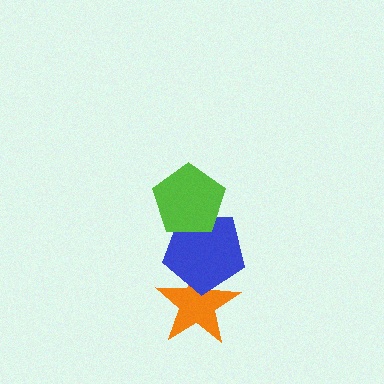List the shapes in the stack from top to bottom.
From top to bottom: the lime pentagon, the blue pentagon, the orange star.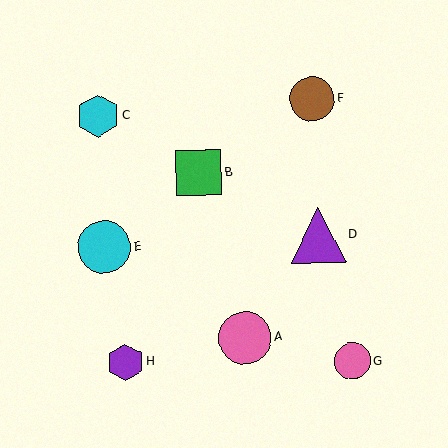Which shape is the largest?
The purple triangle (labeled D) is the largest.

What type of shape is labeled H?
Shape H is a purple hexagon.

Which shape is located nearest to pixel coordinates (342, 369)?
The pink circle (labeled G) at (352, 361) is nearest to that location.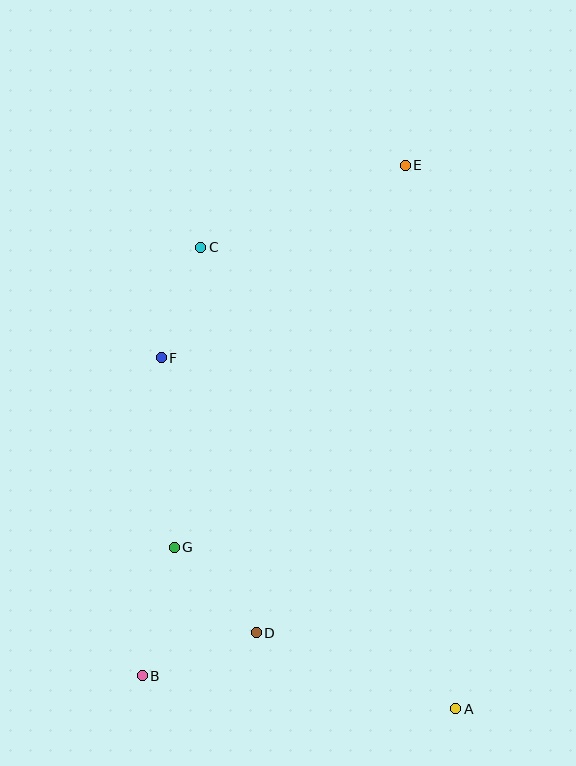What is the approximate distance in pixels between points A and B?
The distance between A and B is approximately 315 pixels.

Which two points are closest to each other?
Points C and F are closest to each other.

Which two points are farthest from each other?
Points B and E are farthest from each other.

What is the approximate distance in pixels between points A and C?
The distance between A and C is approximately 527 pixels.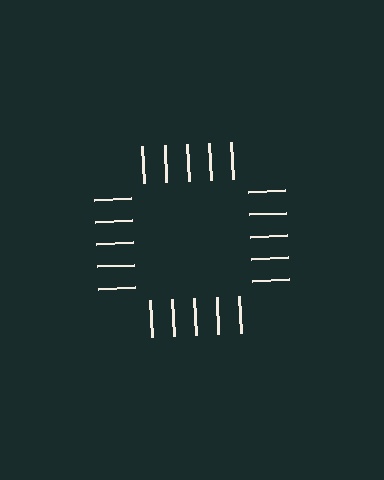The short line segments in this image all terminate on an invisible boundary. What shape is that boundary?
An illusory square — the line segments terminate on its edges but no continuous stroke is drawn.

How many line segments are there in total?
20 — 5 along each of the 4 edges.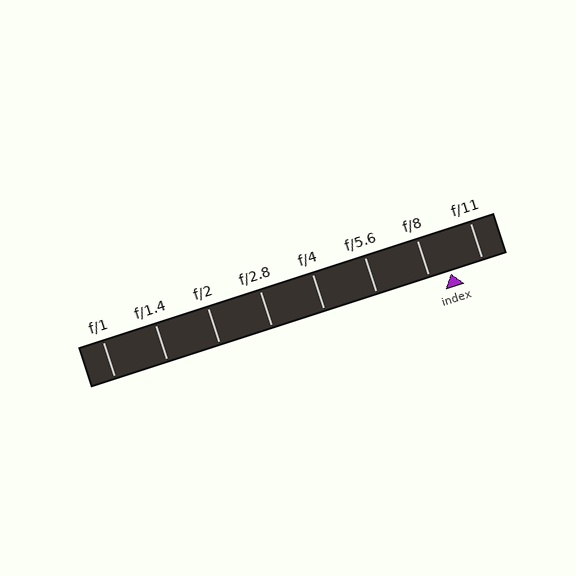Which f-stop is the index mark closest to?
The index mark is closest to f/8.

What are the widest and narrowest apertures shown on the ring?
The widest aperture shown is f/1 and the narrowest is f/11.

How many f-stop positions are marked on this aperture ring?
There are 8 f-stop positions marked.